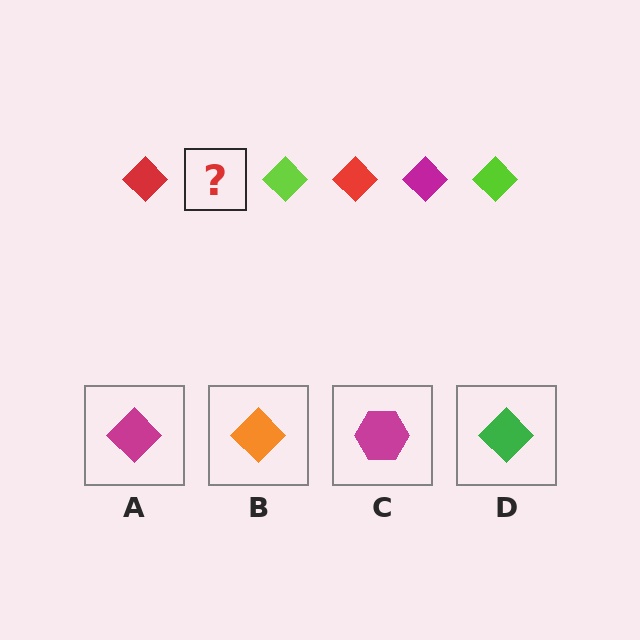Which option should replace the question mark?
Option A.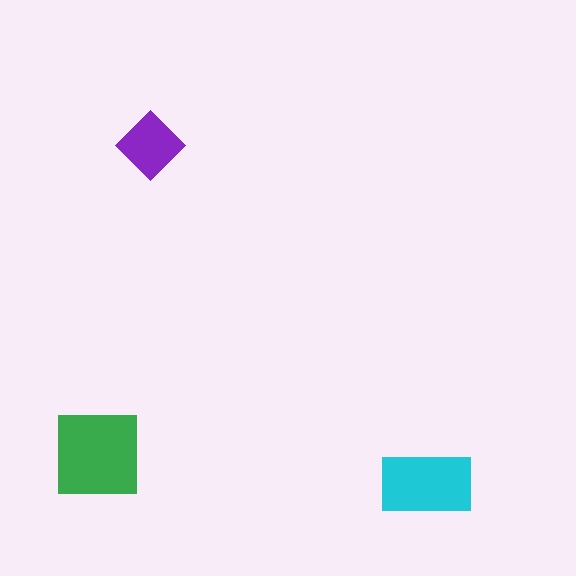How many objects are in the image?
There are 3 objects in the image.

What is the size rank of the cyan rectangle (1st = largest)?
2nd.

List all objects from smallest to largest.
The purple diamond, the cyan rectangle, the green square.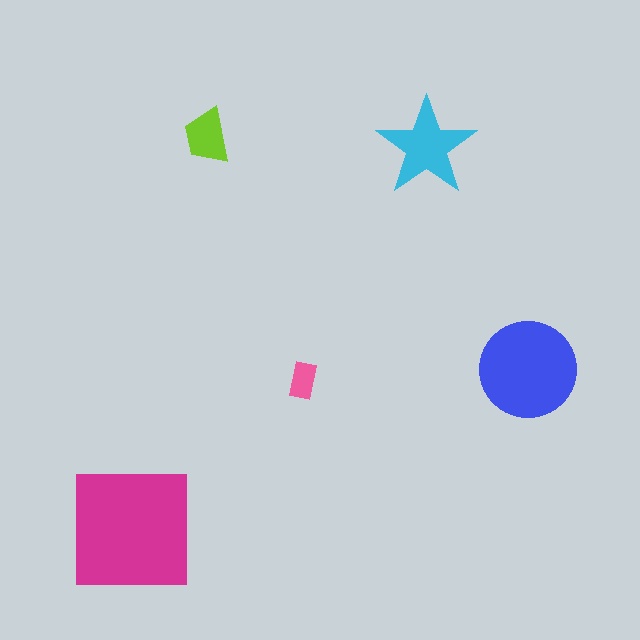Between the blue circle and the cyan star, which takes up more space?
The blue circle.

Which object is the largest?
The magenta square.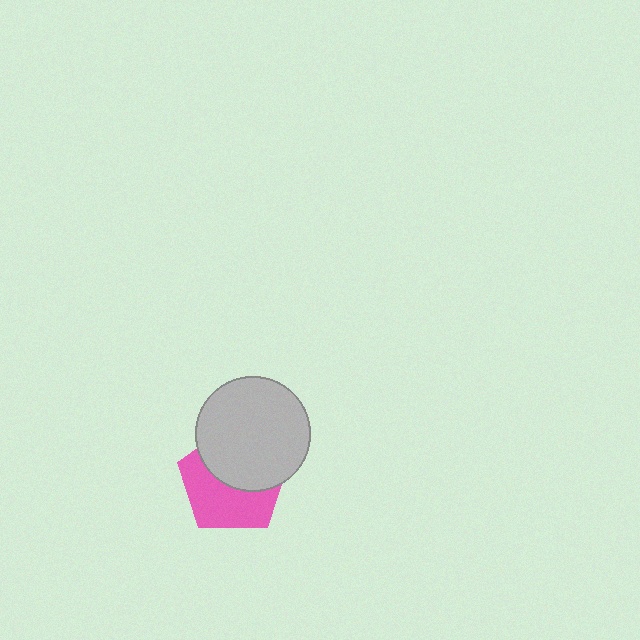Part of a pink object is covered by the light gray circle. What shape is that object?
It is a pentagon.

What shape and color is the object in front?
The object in front is a light gray circle.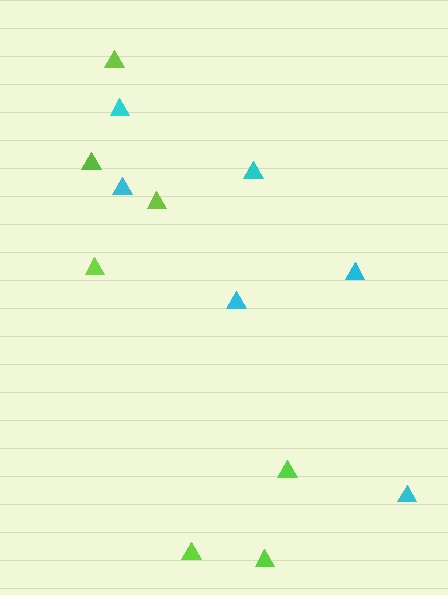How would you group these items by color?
There are 2 groups: one group of lime triangles (7) and one group of cyan triangles (6).